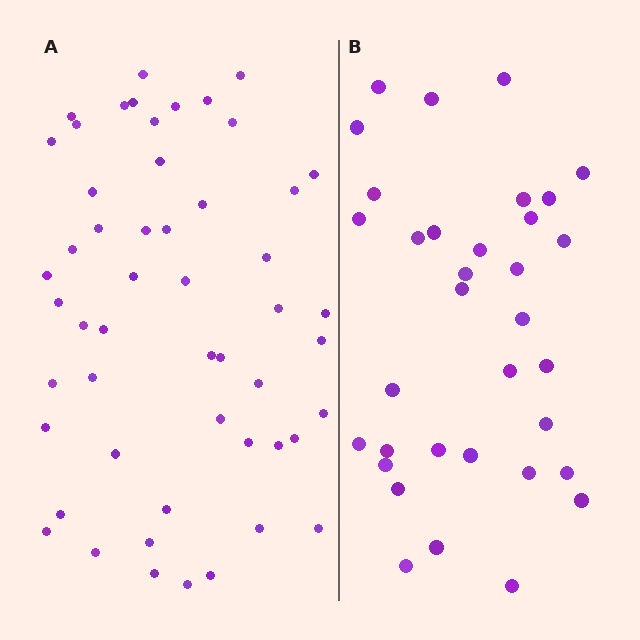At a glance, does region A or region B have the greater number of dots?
Region A (the left region) has more dots.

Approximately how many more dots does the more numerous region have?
Region A has approximately 20 more dots than region B.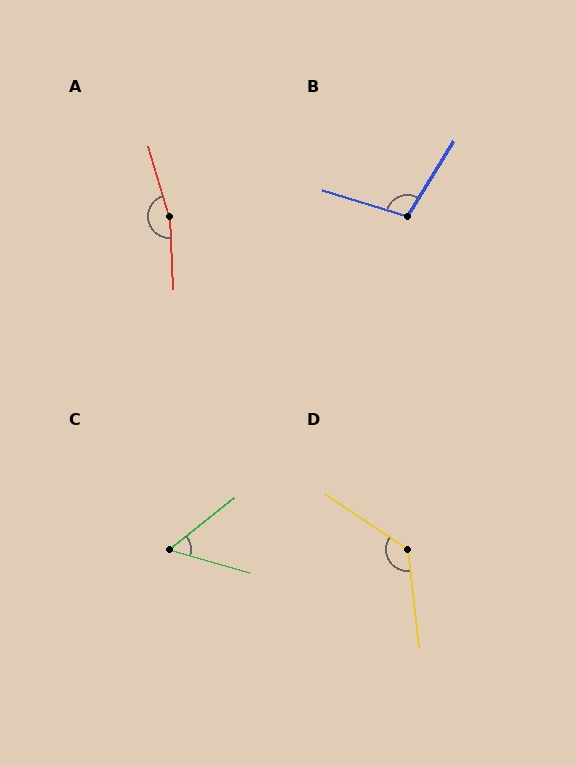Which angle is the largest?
A, at approximately 166 degrees.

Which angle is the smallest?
C, at approximately 54 degrees.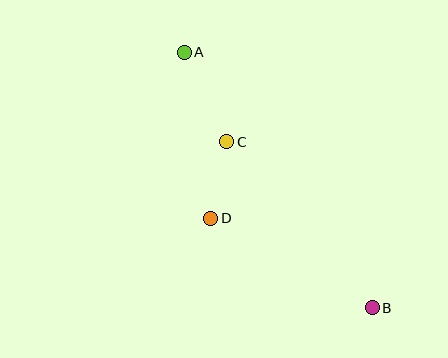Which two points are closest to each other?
Points C and D are closest to each other.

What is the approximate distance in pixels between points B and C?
The distance between B and C is approximately 221 pixels.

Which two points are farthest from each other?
Points A and B are farthest from each other.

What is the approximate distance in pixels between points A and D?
The distance between A and D is approximately 168 pixels.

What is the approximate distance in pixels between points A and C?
The distance between A and C is approximately 99 pixels.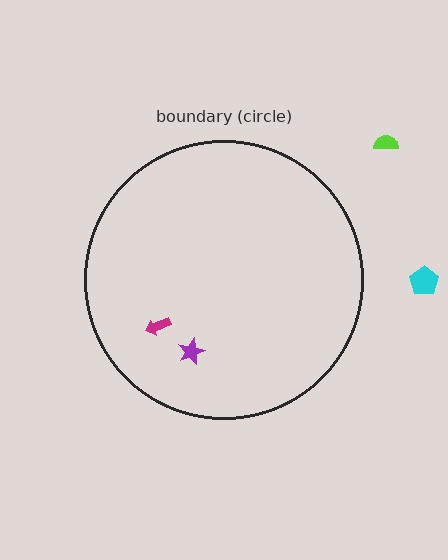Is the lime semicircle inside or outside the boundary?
Outside.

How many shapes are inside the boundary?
2 inside, 2 outside.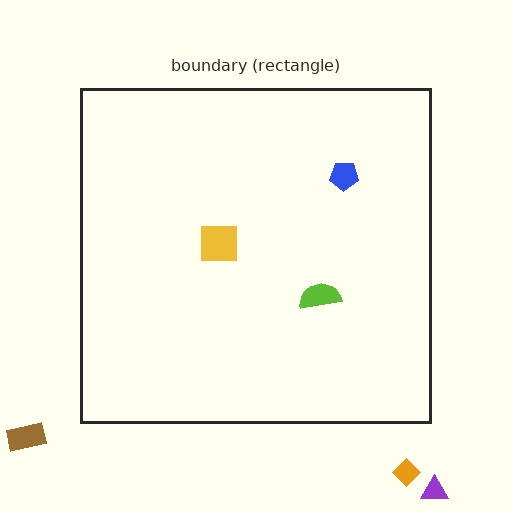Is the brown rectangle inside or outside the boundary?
Outside.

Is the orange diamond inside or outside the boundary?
Outside.